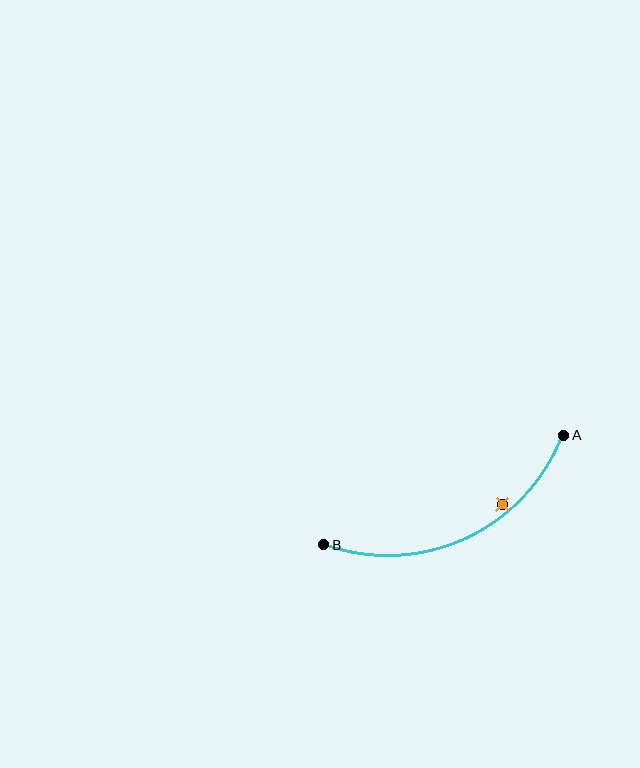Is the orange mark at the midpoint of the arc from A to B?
No — the orange mark does not lie on the arc at all. It sits slightly inside the curve.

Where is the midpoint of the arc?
The arc midpoint is the point on the curve farthest from the straight line joining A and B. It sits below that line.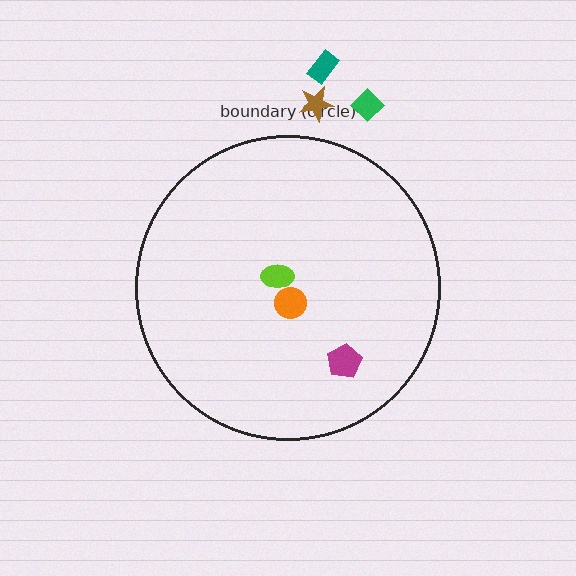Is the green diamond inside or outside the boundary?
Outside.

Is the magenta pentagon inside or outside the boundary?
Inside.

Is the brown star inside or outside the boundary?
Outside.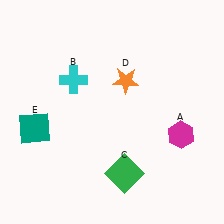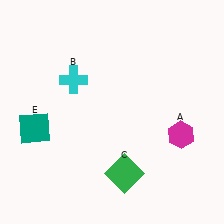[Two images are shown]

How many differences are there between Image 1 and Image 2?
There is 1 difference between the two images.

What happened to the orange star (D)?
The orange star (D) was removed in Image 2. It was in the top-right area of Image 1.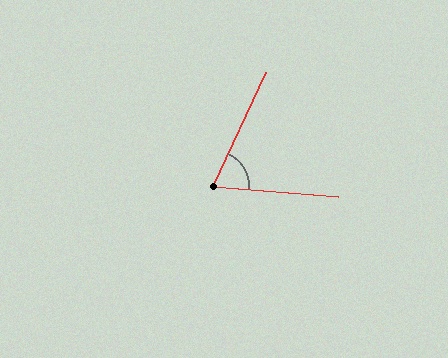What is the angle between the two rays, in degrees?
Approximately 70 degrees.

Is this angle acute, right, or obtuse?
It is acute.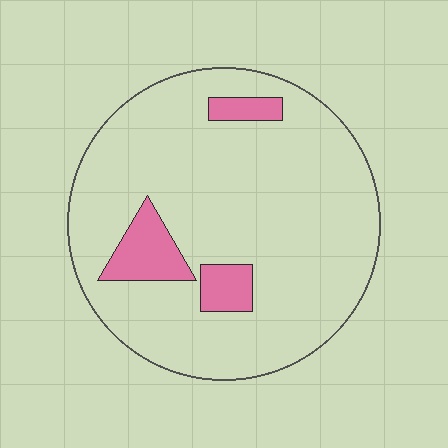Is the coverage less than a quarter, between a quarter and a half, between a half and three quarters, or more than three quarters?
Less than a quarter.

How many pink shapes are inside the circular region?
3.